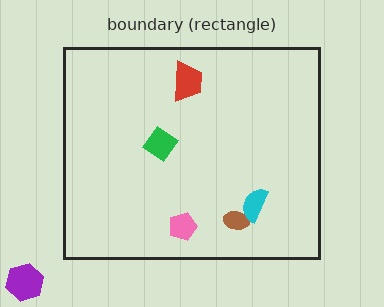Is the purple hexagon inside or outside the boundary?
Outside.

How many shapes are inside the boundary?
5 inside, 1 outside.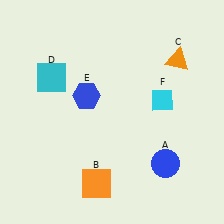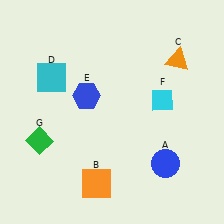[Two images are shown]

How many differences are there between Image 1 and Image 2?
There is 1 difference between the two images.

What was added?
A green diamond (G) was added in Image 2.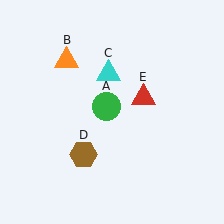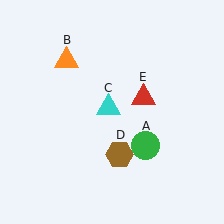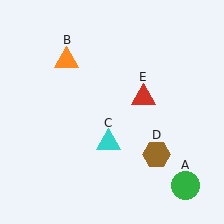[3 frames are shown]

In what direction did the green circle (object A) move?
The green circle (object A) moved down and to the right.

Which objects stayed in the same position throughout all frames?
Orange triangle (object B) and red triangle (object E) remained stationary.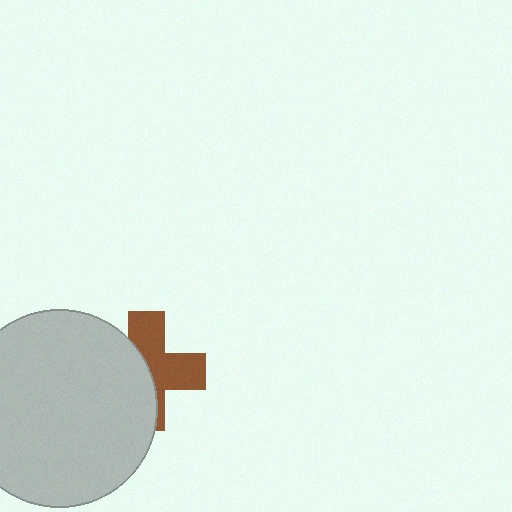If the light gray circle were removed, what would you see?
You would see the complete brown cross.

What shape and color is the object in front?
The object in front is a light gray circle.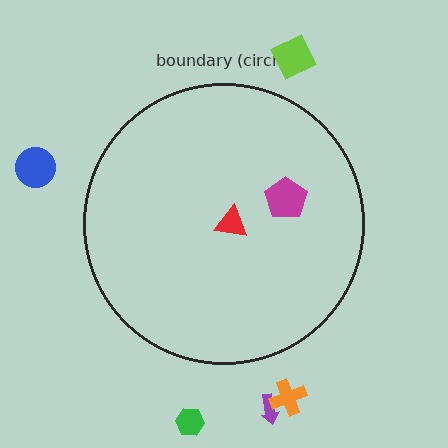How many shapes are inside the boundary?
2 inside, 5 outside.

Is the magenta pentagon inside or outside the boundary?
Inside.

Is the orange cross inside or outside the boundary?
Outside.